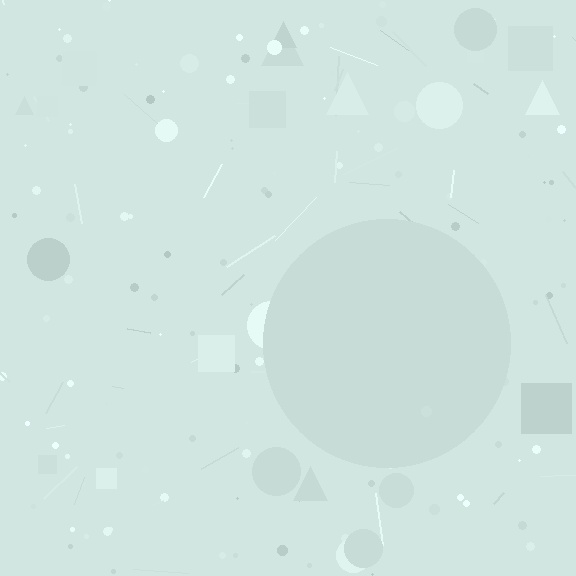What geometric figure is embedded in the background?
A circle is embedded in the background.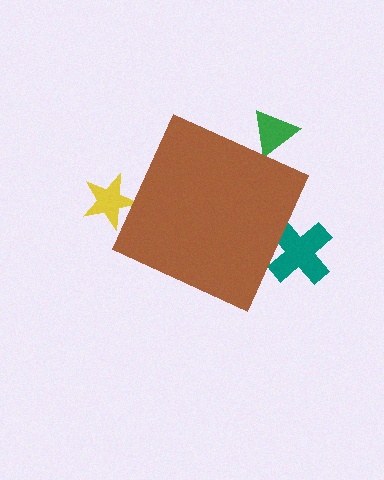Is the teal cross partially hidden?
Yes, the teal cross is partially hidden behind the brown diamond.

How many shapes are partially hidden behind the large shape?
3 shapes are partially hidden.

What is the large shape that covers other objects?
A brown diamond.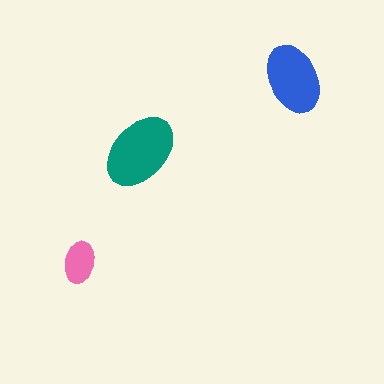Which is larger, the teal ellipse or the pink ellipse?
The teal one.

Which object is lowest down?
The pink ellipse is bottommost.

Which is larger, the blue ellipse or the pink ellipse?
The blue one.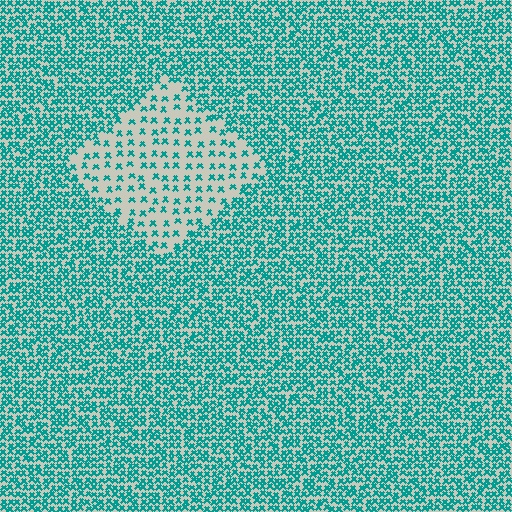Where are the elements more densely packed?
The elements are more densely packed outside the diamond boundary.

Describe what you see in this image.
The image contains small teal elements arranged at two different densities. A diamond-shaped region is visible where the elements are less densely packed than the surrounding area.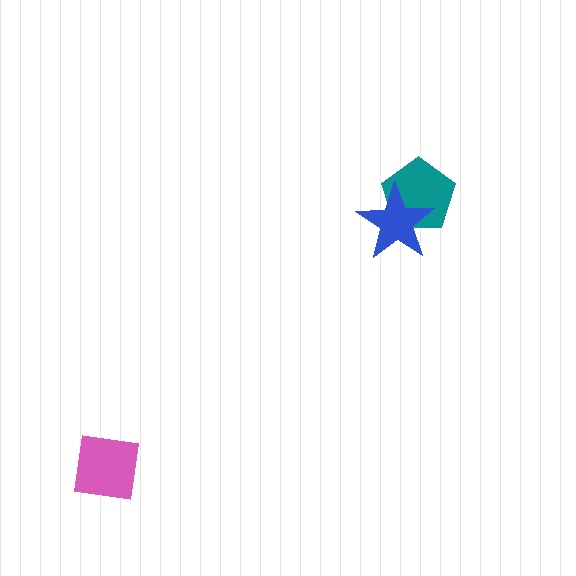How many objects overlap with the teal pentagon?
1 object overlaps with the teal pentagon.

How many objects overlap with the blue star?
1 object overlaps with the blue star.